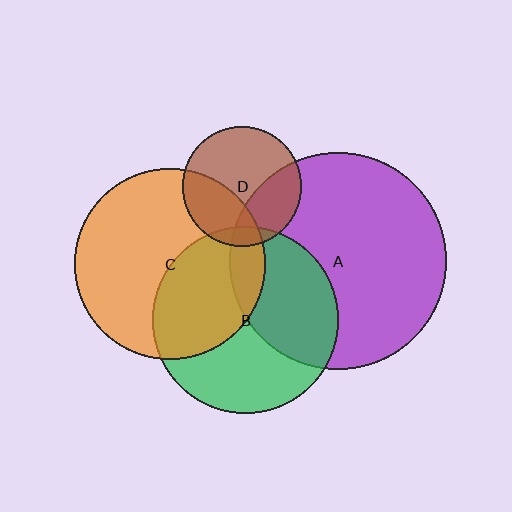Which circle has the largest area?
Circle A (purple).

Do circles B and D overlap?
Yes.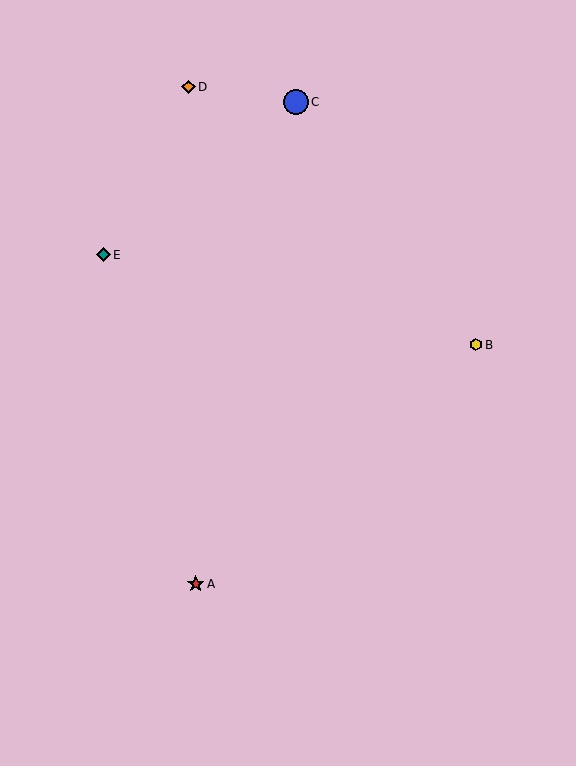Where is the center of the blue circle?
The center of the blue circle is at (296, 102).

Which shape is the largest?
The blue circle (labeled C) is the largest.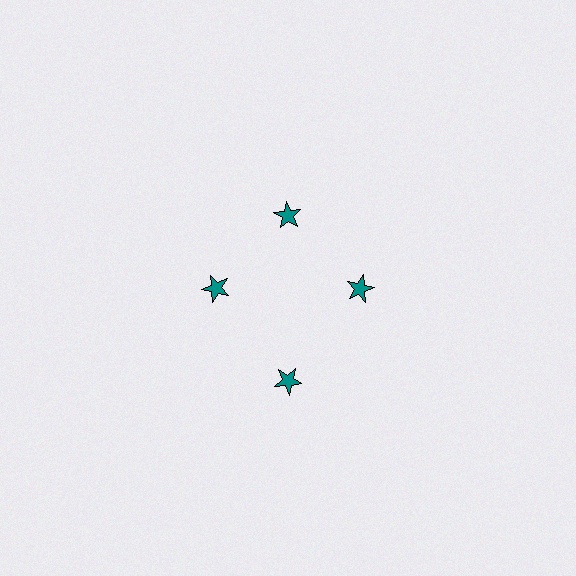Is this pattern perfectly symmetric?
No. The 4 teal stars are arranged in a ring, but one element near the 6 o'clock position is pushed outward from the center, breaking the 4-fold rotational symmetry.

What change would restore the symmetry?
The symmetry would be restored by moving it inward, back onto the ring so that all 4 stars sit at equal angles and equal distance from the center.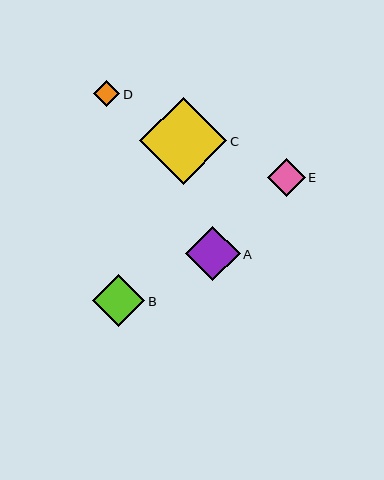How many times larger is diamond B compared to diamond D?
Diamond B is approximately 2.0 times the size of diamond D.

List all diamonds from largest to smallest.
From largest to smallest: C, A, B, E, D.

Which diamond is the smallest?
Diamond D is the smallest with a size of approximately 26 pixels.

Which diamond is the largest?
Diamond C is the largest with a size of approximately 88 pixels.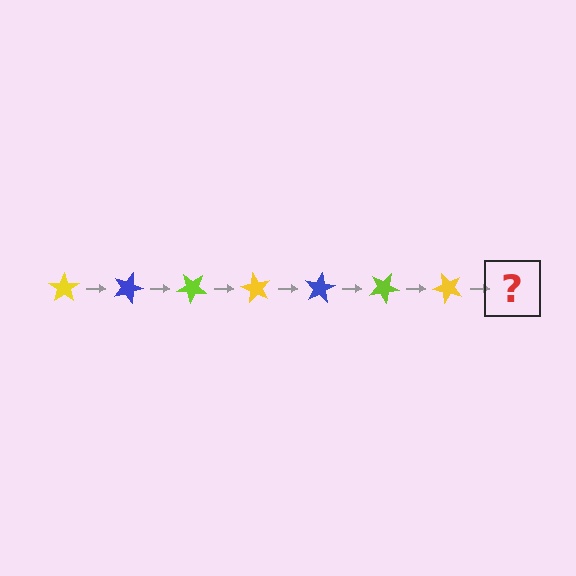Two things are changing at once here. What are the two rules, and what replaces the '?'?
The two rules are that it rotates 20 degrees each step and the color cycles through yellow, blue, and lime. The '?' should be a blue star, rotated 140 degrees from the start.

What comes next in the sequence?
The next element should be a blue star, rotated 140 degrees from the start.